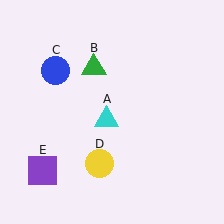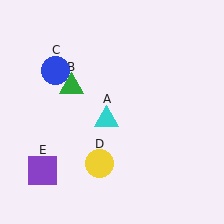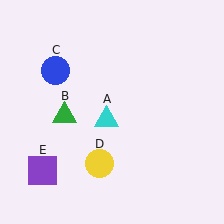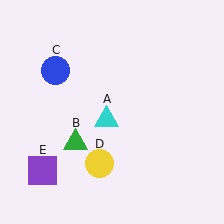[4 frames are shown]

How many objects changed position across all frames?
1 object changed position: green triangle (object B).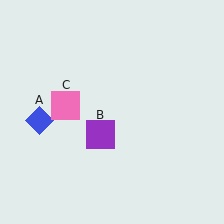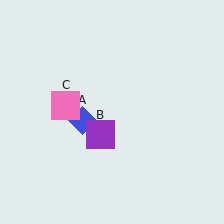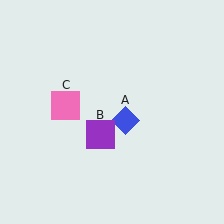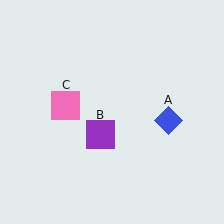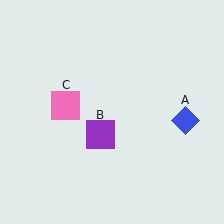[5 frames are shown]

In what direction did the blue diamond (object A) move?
The blue diamond (object A) moved right.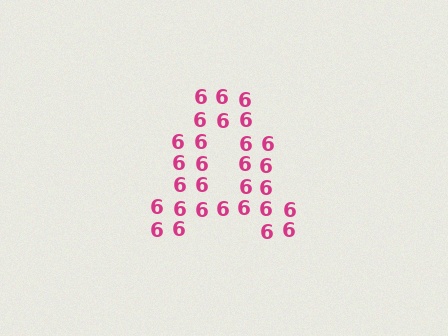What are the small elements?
The small elements are digit 6's.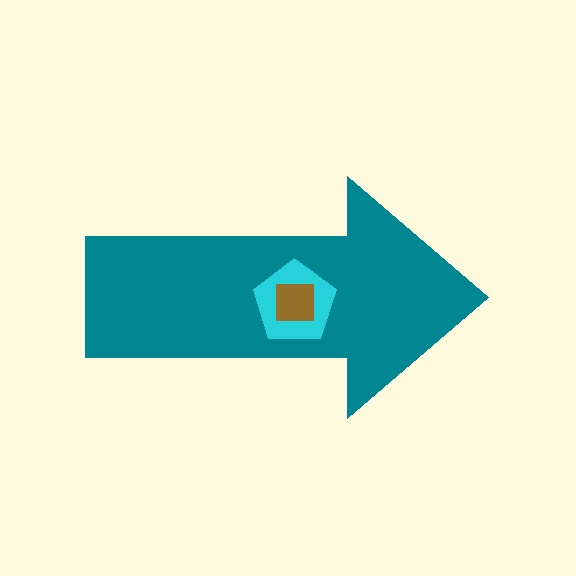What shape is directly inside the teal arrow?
The cyan pentagon.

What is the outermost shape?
The teal arrow.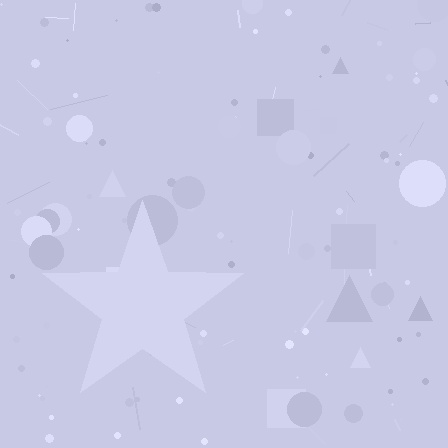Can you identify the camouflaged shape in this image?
The camouflaged shape is a star.